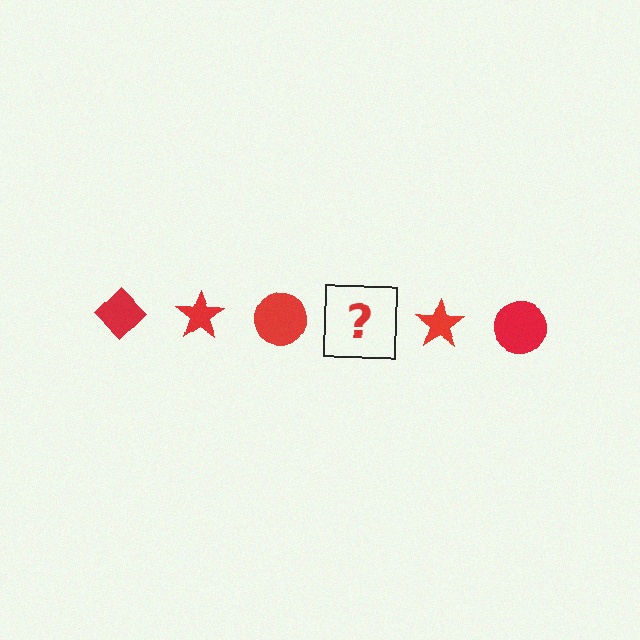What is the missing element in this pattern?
The missing element is a red diamond.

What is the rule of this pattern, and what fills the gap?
The rule is that the pattern cycles through diamond, star, circle shapes in red. The gap should be filled with a red diamond.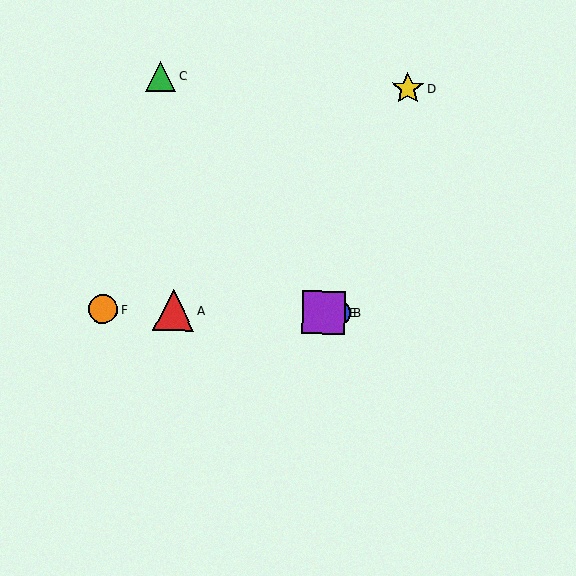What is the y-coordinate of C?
Object C is at y≈77.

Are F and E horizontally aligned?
Yes, both are at y≈309.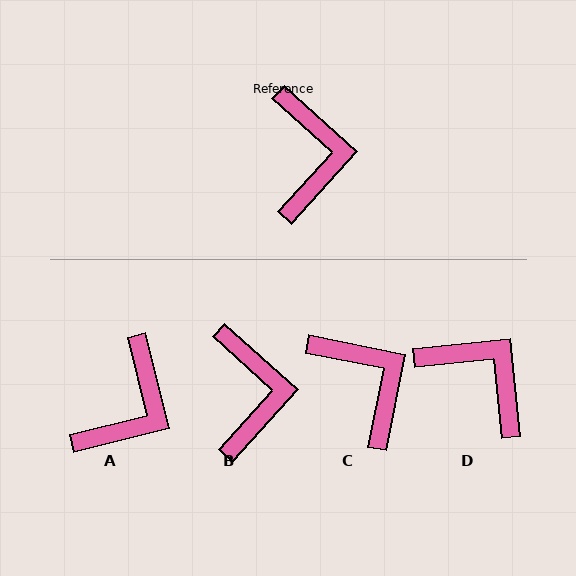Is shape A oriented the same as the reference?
No, it is off by about 34 degrees.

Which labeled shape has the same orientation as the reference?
B.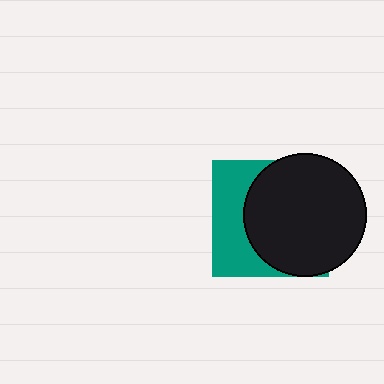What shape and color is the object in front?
The object in front is a black circle.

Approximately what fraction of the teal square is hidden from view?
Roughly 63% of the teal square is hidden behind the black circle.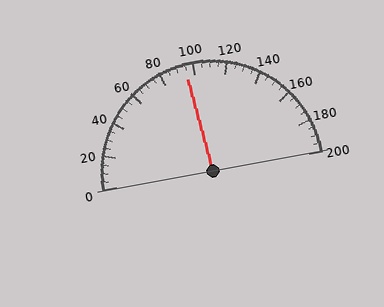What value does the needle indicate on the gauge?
The needle indicates approximately 95.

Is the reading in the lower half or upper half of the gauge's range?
The reading is in the lower half of the range (0 to 200).